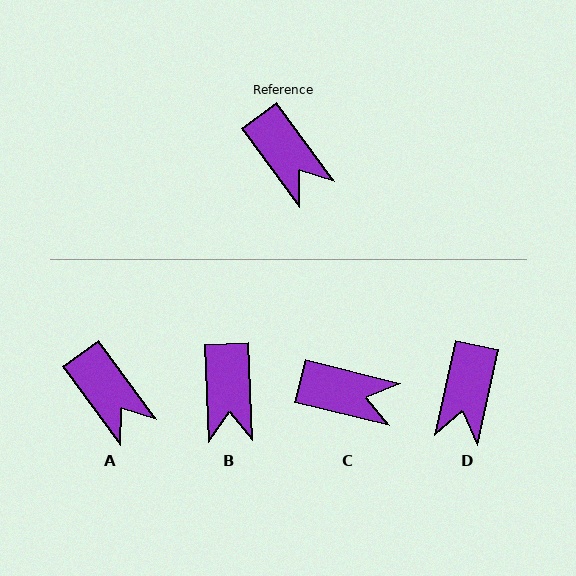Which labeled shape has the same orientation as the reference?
A.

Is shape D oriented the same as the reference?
No, it is off by about 49 degrees.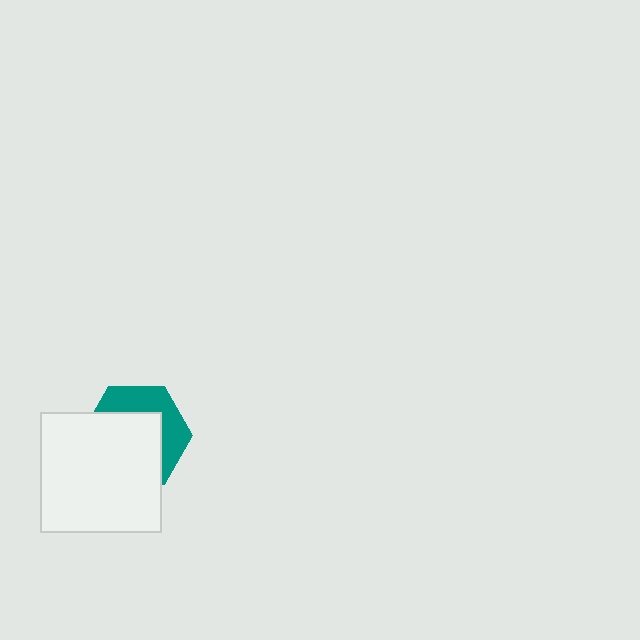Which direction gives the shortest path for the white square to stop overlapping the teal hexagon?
Moving toward the lower-left gives the shortest separation.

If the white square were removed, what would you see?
You would see the complete teal hexagon.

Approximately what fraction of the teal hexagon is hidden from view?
Roughly 61% of the teal hexagon is hidden behind the white square.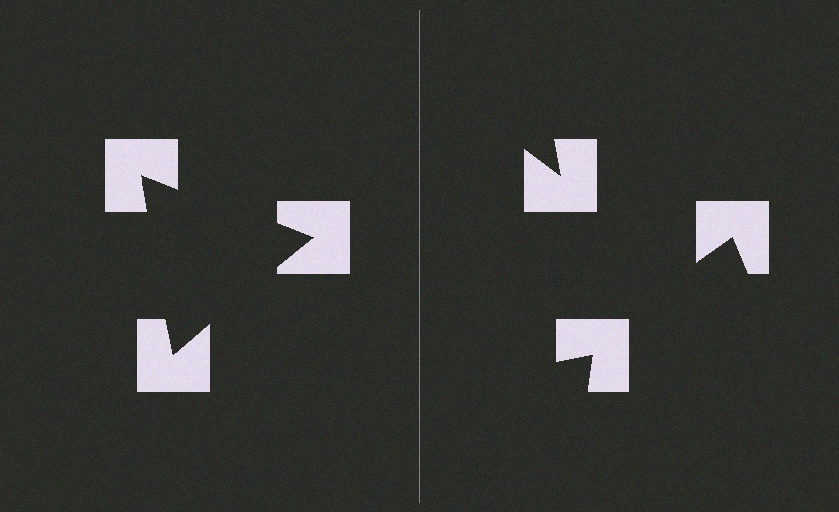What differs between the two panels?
The notched squares are positioned identically on both sides; only the wedge orientations differ. On the left they align to a triangle; on the right they are misaligned.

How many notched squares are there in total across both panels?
6 — 3 on each side.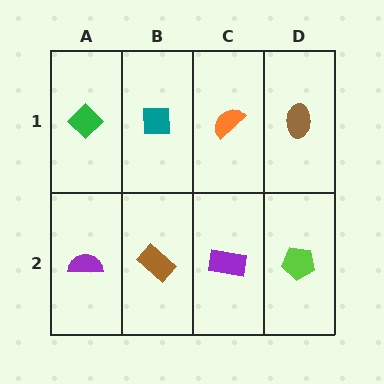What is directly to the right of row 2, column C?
A lime pentagon.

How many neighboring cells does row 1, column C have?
3.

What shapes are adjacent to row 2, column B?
A teal square (row 1, column B), a purple semicircle (row 2, column A), a purple rectangle (row 2, column C).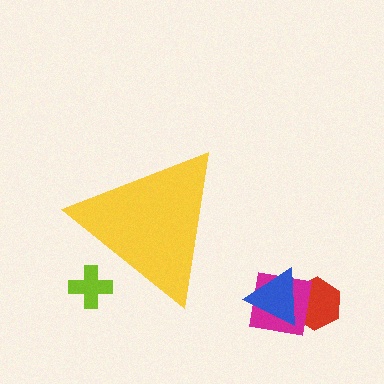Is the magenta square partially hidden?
No, the magenta square is fully visible.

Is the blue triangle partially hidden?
No, the blue triangle is fully visible.